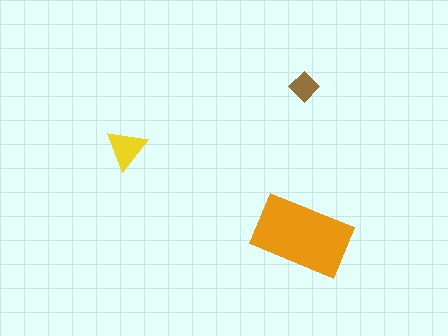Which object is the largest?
The orange rectangle.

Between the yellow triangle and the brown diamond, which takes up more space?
The yellow triangle.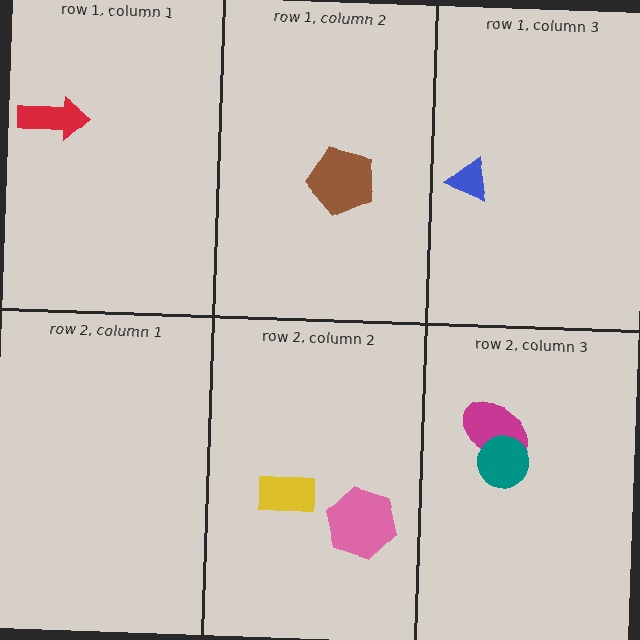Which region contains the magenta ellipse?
The row 2, column 3 region.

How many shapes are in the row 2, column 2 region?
2.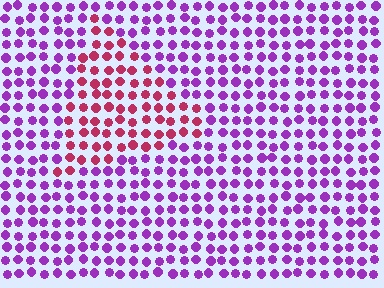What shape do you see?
I see a triangle.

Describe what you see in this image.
The image is filled with small purple elements in a uniform arrangement. A triangle-shaped region is visible where the elements are tinted to a slightly different hue, forming a subtle color boundary.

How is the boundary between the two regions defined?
The boundary is defined purely by a slight shift in hue (about 52 degrees). Spacing, size, and orientation are identical on both sides.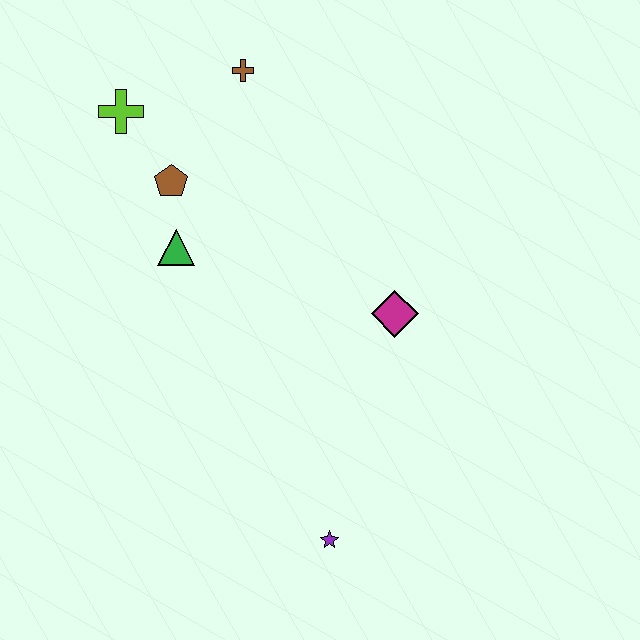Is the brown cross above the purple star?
Yes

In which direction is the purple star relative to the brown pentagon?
The purple star is below the brown pentagon.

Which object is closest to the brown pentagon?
The green triangle is closest to the brown pentagon.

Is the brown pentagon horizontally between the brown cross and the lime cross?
Yes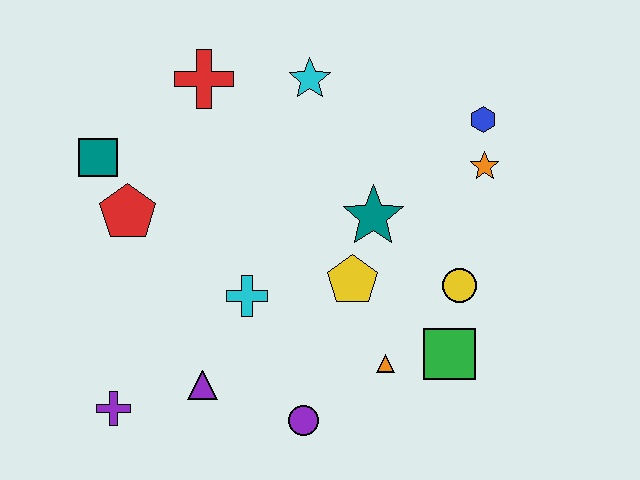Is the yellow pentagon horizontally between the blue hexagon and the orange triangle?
No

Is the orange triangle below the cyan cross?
Yes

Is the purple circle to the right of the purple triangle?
Yes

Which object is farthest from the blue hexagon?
The purple cross is farthest from the blue hexagon.